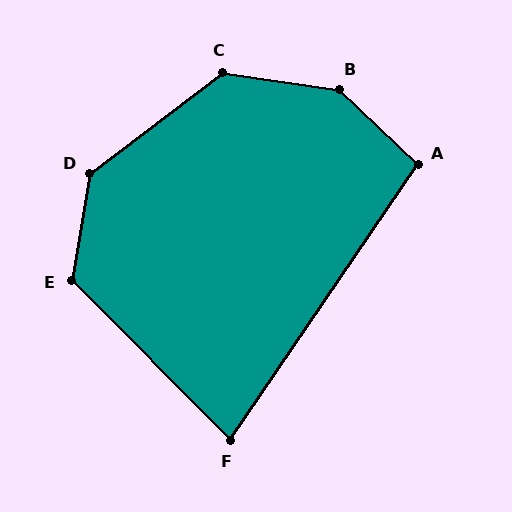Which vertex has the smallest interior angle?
F, at approximately 79 degrees.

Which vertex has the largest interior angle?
B, at approximately 145 degrees.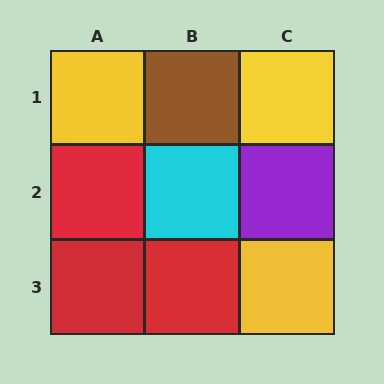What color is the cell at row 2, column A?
Red.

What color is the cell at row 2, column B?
Cyan.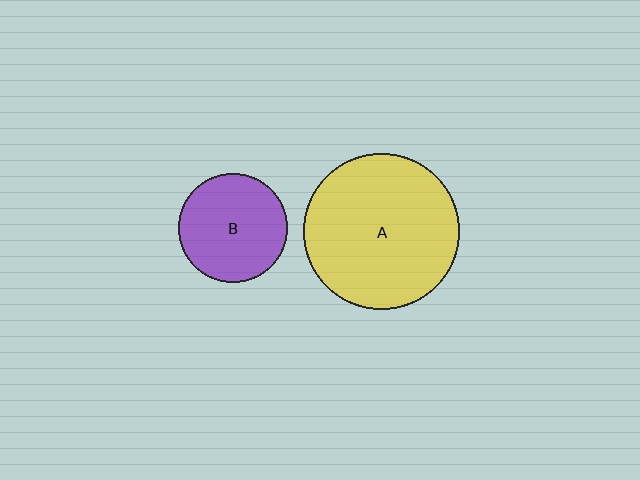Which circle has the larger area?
Circle A (yellow).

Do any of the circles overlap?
No, none of the circles overlap.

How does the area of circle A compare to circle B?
Approximately 2.0 times.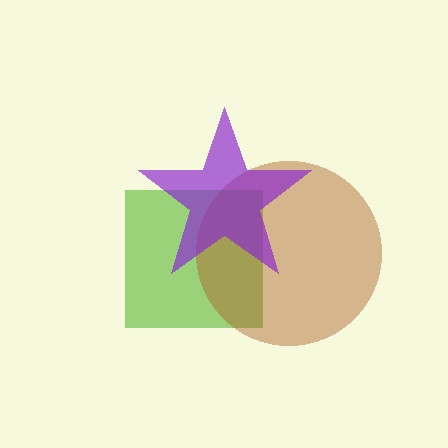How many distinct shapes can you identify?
There are 3 distinct shapes: a lime square, a brown circle, a purple star.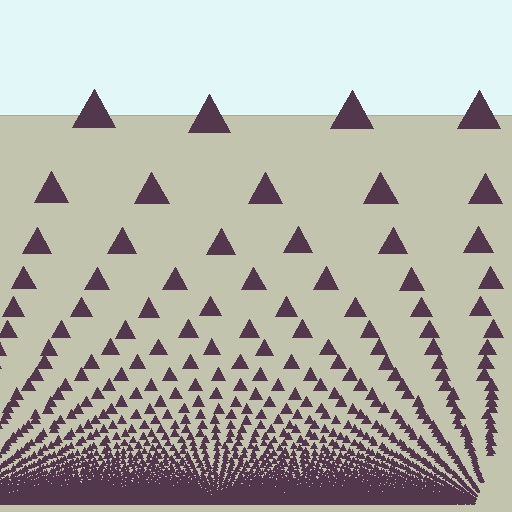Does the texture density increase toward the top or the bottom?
Density increases toward the bottom.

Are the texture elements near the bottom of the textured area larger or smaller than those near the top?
Smaller. The gradient is inverted — elements near the bottom are smaller and denser.